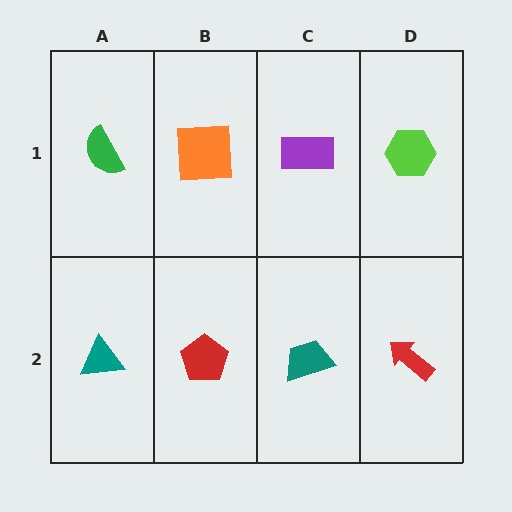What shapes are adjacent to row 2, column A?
A green semicircle (row 1, column A), a red pentagon (row 2, column B).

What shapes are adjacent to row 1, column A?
A teal triangle (row 2, column A), an orange square (row 1, column B).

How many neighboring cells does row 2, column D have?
2.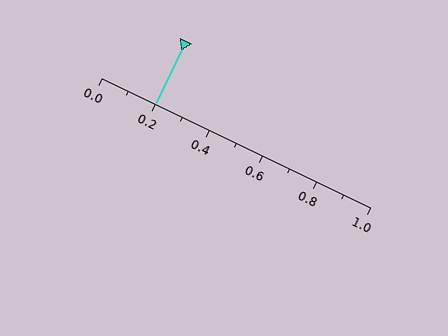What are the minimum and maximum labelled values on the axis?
The axis runs from 0.0 to 1.0.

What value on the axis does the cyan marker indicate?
The marker indicates approximately 0.2.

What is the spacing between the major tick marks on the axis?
The major ticks are spaced 0.2 apart.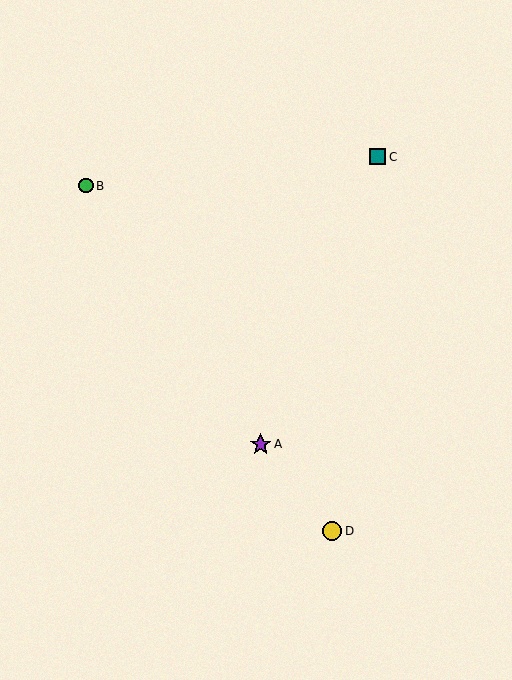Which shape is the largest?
The purple star (labeled A) is the largest.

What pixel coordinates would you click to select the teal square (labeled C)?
Click at (378, 157) to select the teal square C.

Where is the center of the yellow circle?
The center of the yellow circle is at (332, 531).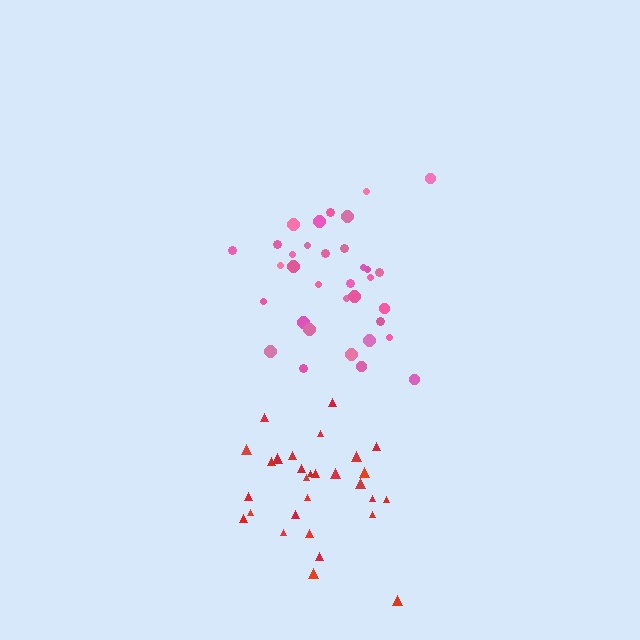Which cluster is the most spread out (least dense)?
Red.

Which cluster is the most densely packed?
Pink.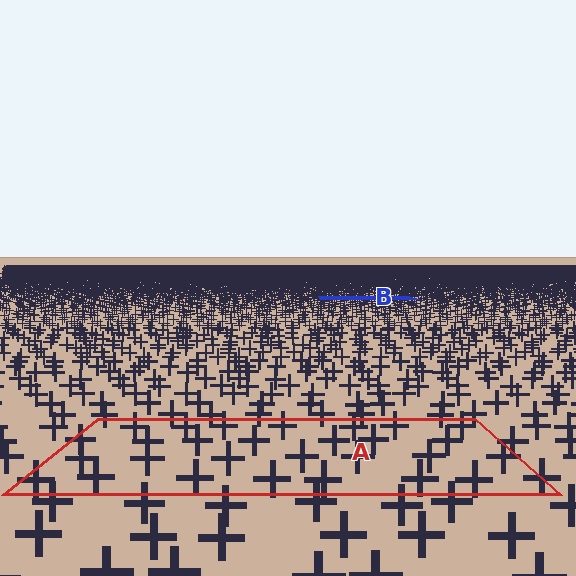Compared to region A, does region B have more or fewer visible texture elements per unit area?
Region B has more texture elements per unit area — they are packed more densely because it is farther away.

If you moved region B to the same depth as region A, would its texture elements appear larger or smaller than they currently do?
They would appear larger. At a closer depth, the same texture elements are projected at a bigger on-screen size.